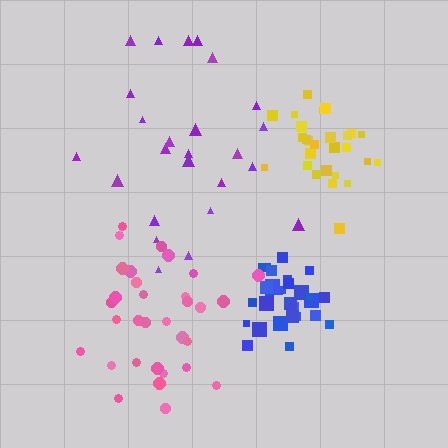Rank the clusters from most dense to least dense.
blue, yellow, pink, purple.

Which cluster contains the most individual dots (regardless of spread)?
Pink (32).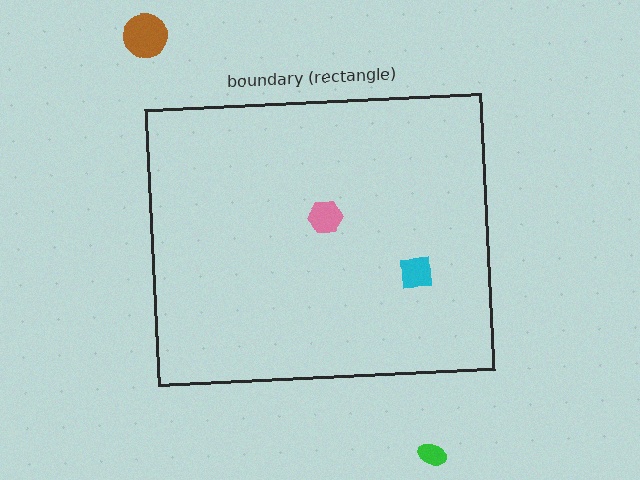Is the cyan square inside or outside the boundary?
Inside.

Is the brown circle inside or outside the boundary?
Outside.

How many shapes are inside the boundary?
2 inside, 2 outside.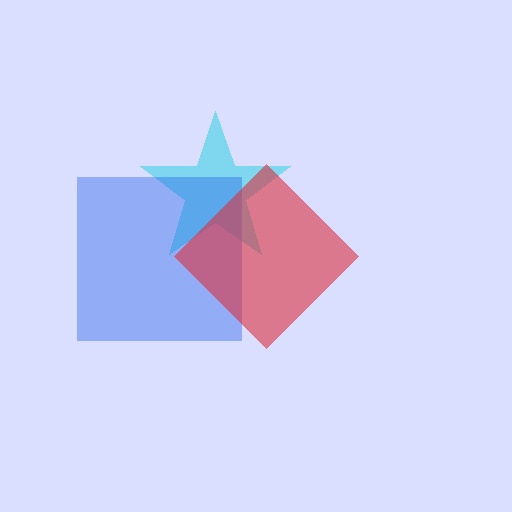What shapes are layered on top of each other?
The layered shapes are: a cyan star, a blue square, a red diamond.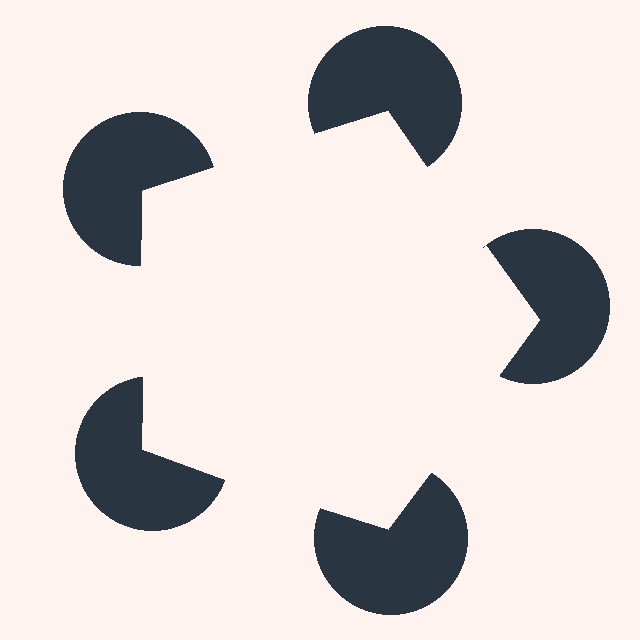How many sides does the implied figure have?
5 sides.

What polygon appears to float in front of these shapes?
An illusory pentagon — its edges are inferred from the aligned wedge cuts in the pac-man discs, not physically drawn.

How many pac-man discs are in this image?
There are 5 — one at each vertex of the illusory pentagon.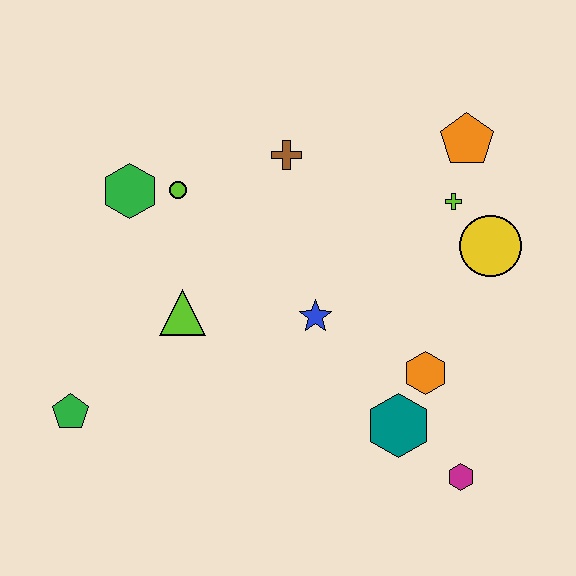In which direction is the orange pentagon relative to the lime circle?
The orange pentagon is to the right of the lime circle.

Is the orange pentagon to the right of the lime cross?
Yes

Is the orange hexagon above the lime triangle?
No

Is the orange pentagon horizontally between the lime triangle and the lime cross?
No